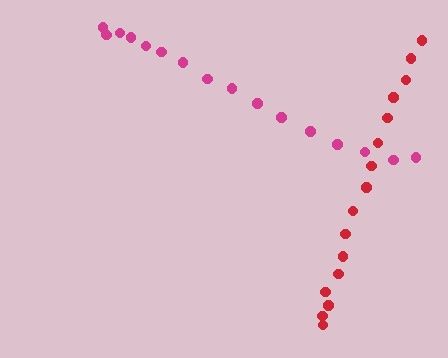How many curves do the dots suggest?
There are 2 distinct paths.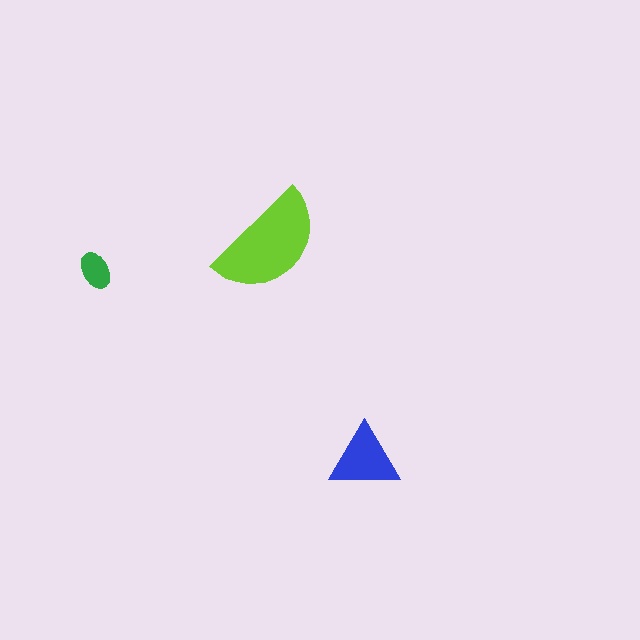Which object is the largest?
The lime semicircle.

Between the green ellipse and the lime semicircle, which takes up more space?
The lime semicircle.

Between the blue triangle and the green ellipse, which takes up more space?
The blue triangle.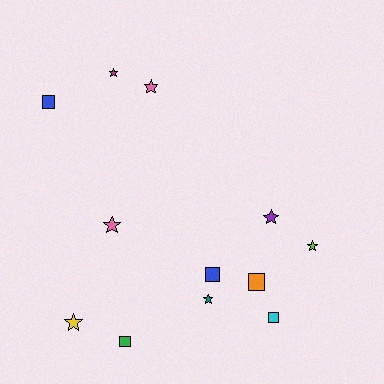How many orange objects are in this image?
There is 1 orange object.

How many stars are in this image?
There are 7 stars.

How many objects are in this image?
There are 12 objects.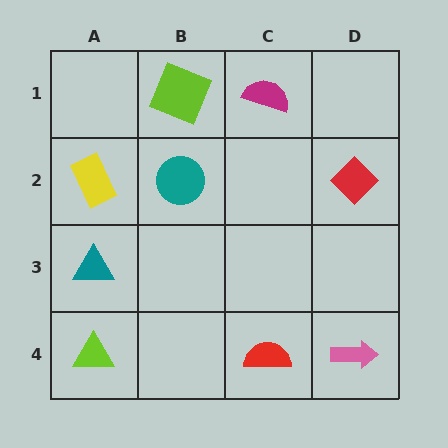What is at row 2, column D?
A red diamond.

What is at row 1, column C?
A magenta semicircle.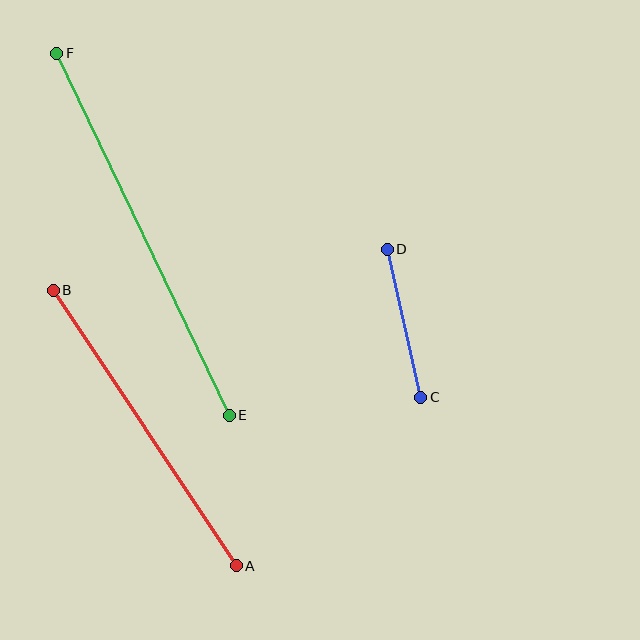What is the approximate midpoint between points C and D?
The midpoint is at approximately (404, 323) pixels.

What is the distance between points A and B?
The distance is approximately 330 pixels.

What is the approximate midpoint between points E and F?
The midpoint is at approximately (143, 234) pixels.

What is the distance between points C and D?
The distance is approximately 152 pixels.